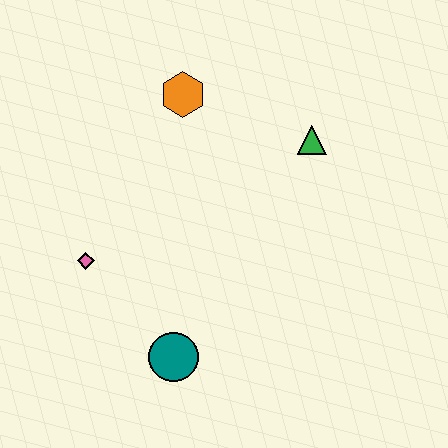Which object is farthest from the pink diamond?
The green triangle is farthest from the pink diamond.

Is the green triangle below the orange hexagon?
Yes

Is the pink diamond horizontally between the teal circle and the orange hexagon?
No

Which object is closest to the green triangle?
The orange hexagon is closest to the green triangle.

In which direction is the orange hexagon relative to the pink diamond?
The orange hexagon is above the pink diamond.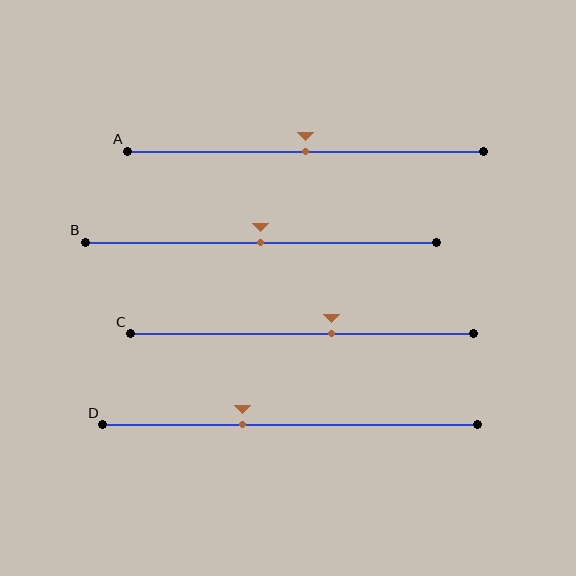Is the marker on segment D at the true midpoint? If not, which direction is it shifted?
No, the marker on segment D is shifted to the left by about 13% of the segment length.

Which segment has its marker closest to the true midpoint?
Segment A has its marker closest to the true midpoint.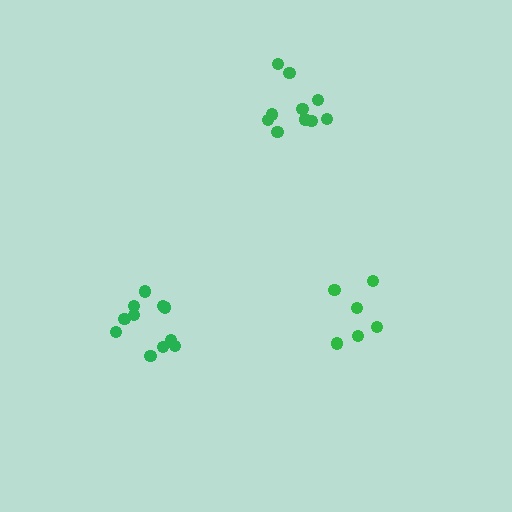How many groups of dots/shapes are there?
There are 3 groups.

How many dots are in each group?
Group 1: 6 dots, Group 2: 11 dots, Group 3: 10 dots (27 total).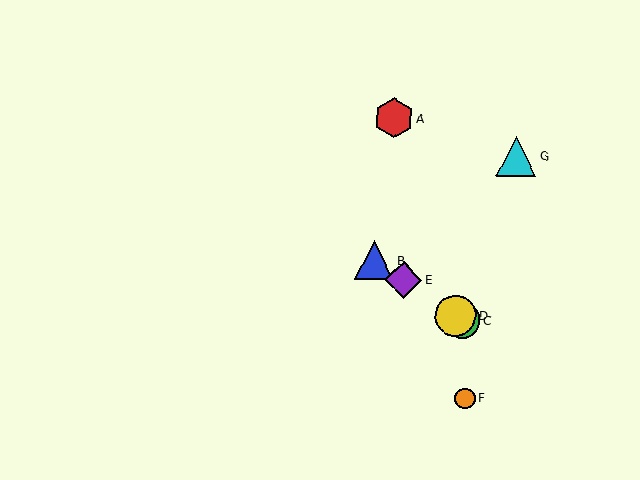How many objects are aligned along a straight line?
4 objects (B, C, D, E) are aligned along a straight line.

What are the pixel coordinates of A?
Object A is at (394, 118).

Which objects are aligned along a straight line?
Objects B, C, D, E are aligned along a straight line.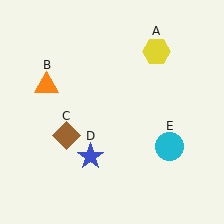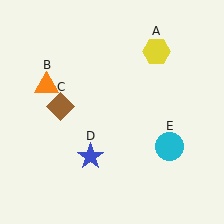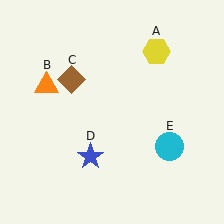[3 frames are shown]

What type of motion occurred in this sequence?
The brown diamond (object C) rotated clockwise around the center of the scene.